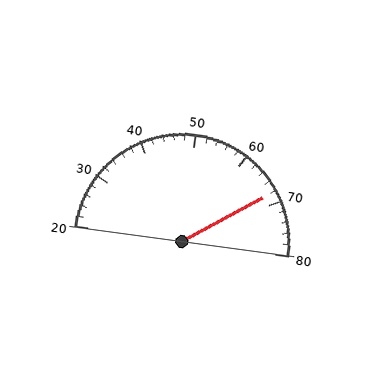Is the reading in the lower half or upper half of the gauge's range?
The reading is in the upper half of the range (20 to 80).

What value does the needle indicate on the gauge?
The needle indicates approximately 68.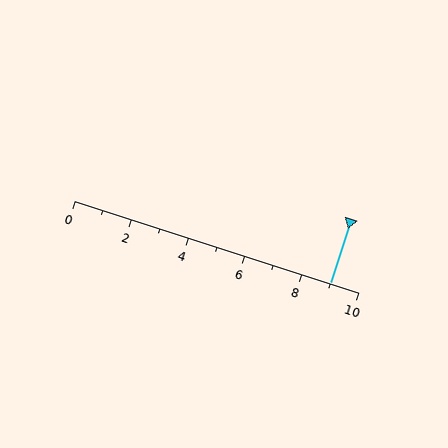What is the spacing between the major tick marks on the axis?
The major ticks are spaced 2 apart.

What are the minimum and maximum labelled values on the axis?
The axis runs from 0 to 10.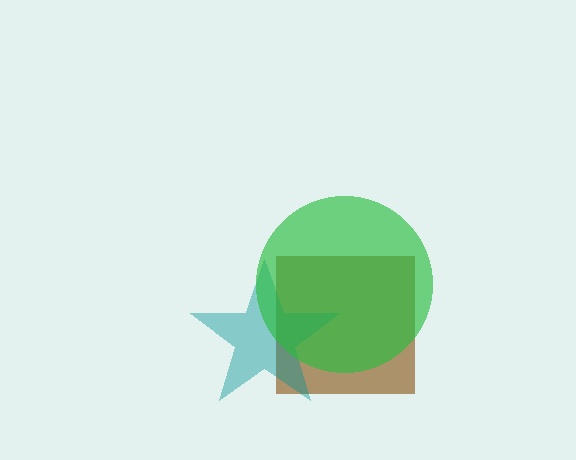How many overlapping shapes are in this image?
There are 3 overlapping shapes in the image.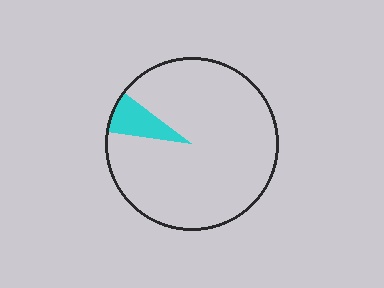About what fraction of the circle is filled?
About one tenth (1/10).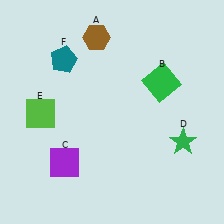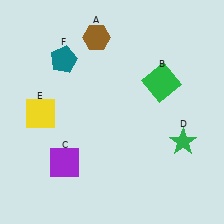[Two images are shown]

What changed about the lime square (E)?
In Image 1, E is lime. In Image 2, it changed to yellow.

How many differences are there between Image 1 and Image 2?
There is 1 difference between the two images.